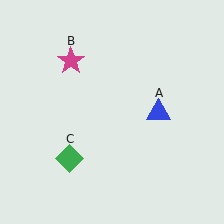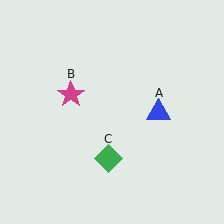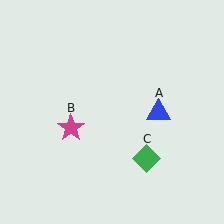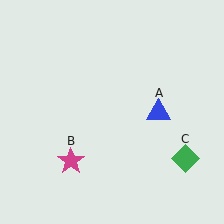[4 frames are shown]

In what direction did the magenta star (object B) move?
The magenta star (object B) moved down.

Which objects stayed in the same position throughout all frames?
Blue triangle (object A) remained stationary.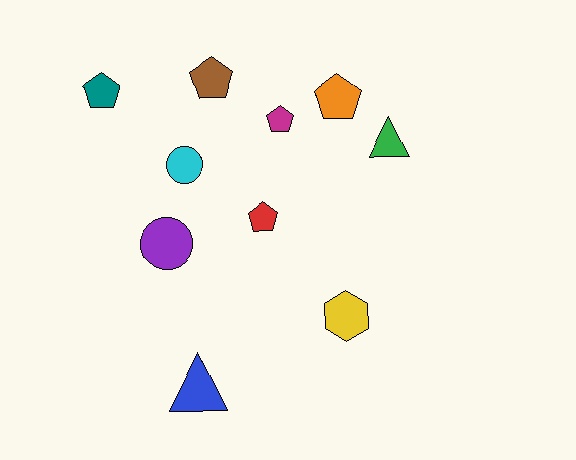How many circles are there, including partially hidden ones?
There are 2 circles.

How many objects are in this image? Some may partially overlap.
There are 10 objects.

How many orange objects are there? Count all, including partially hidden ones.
There is 1 orange object.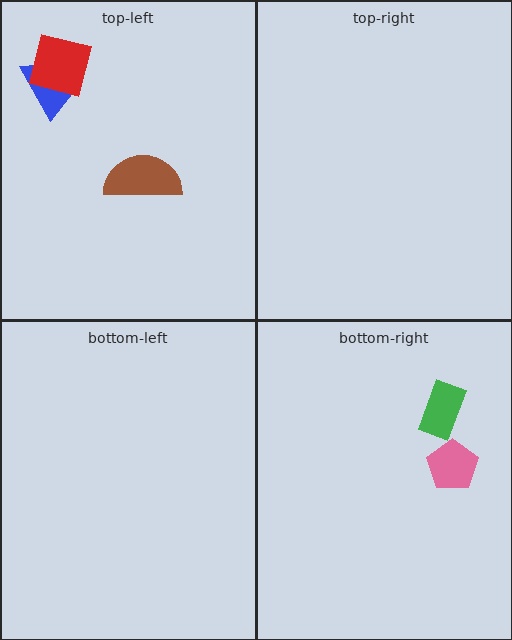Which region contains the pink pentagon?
The bottom-right region.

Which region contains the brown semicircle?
The top-left region.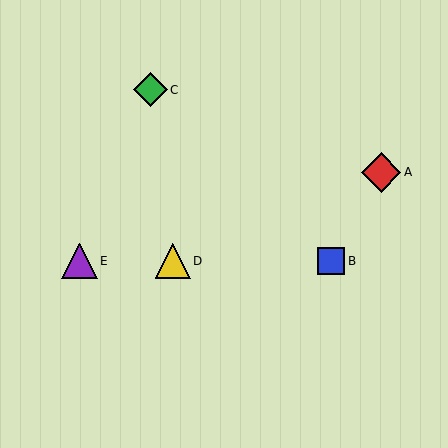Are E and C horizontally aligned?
No, E is at y≈261 and C is at y≈90.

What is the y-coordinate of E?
Object E is at y≈261.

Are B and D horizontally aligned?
Yes, both are at y≈261.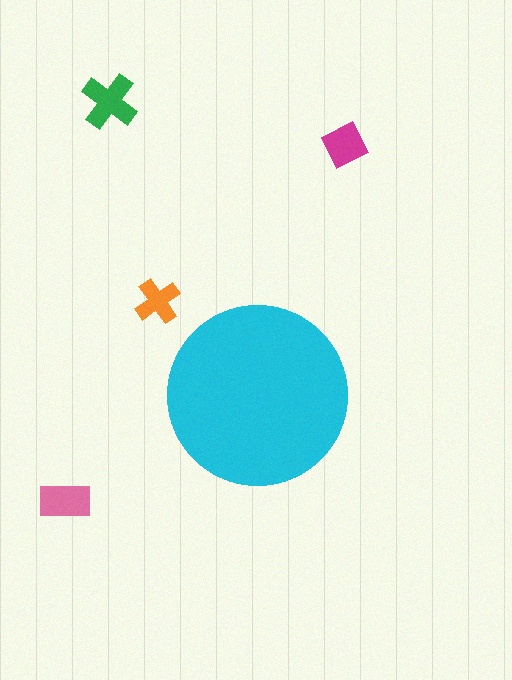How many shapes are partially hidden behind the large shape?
0 shapes are partially hidden.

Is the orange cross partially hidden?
No, the orange cross is fully visible.